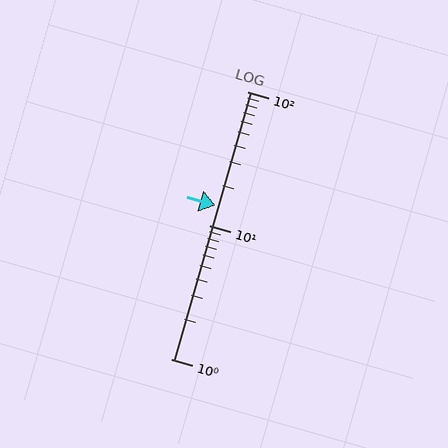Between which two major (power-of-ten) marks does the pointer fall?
The pointer is between 10 and 100.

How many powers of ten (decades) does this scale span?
The scale spans 2 decades, from 1 to 100.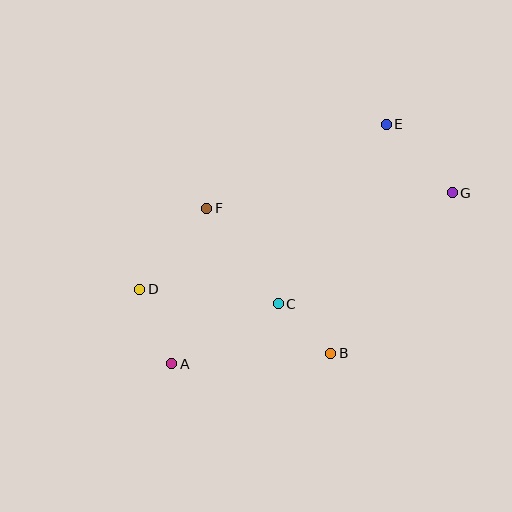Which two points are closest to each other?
Points B and C are closest to each other.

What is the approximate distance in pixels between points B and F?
The distance between B and F is approximately 191 pixels.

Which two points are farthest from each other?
Points A and G are farthest from each other.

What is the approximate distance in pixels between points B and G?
The distance between B and G is approximately 201 pixels.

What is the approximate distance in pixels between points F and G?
The distance between F and G is approximately 246 pixels.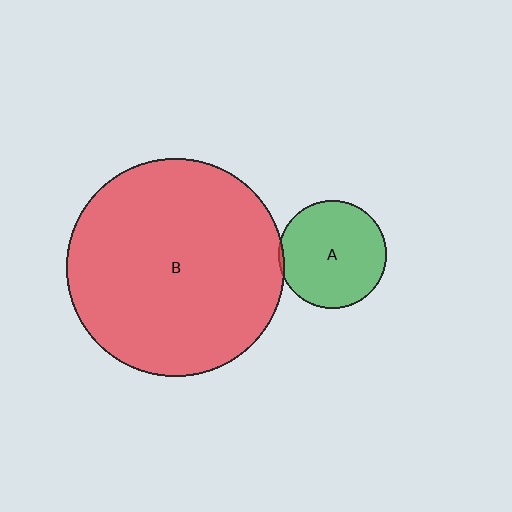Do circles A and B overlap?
Yes.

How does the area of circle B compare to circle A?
Approximately 4.0 times.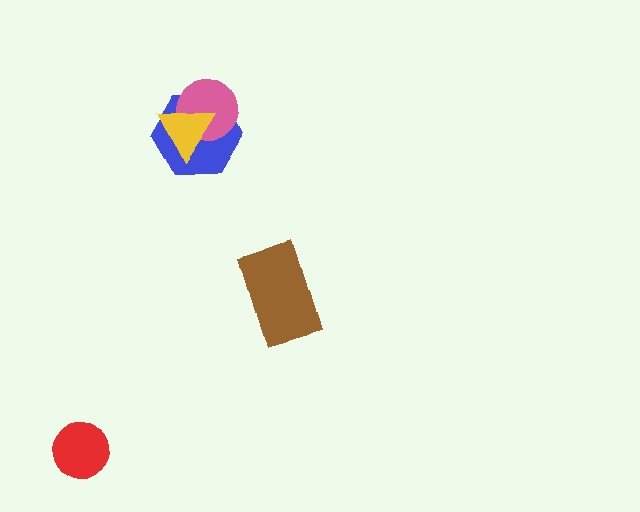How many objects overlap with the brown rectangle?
0 objects overlap with the brown rectangle.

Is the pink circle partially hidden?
Yes, it is partially covered by another shape.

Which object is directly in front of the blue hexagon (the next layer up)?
The pink circle is directly in front of the blue hexagon.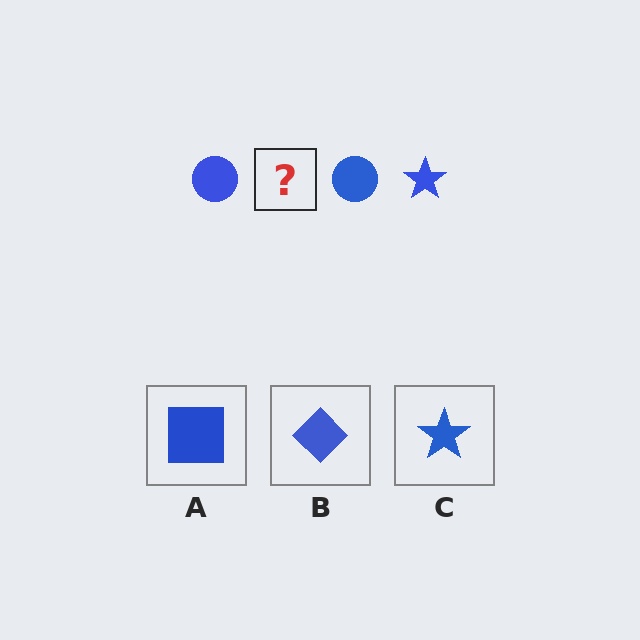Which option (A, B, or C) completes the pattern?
C.